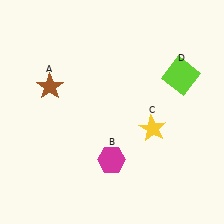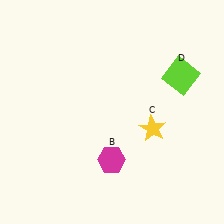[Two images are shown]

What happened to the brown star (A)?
The brown star (A) was removed in Image 2. It was in the top-left area of Image 1.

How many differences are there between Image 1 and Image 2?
There is 1 difference between the two images.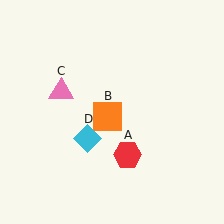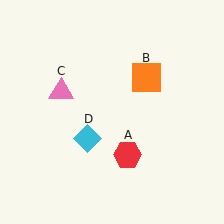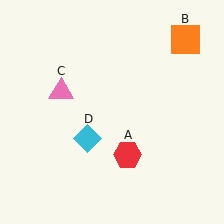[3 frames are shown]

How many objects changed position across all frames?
1 object changed position: orange square (object B).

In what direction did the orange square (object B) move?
The orange square (object B) moved up and to the right.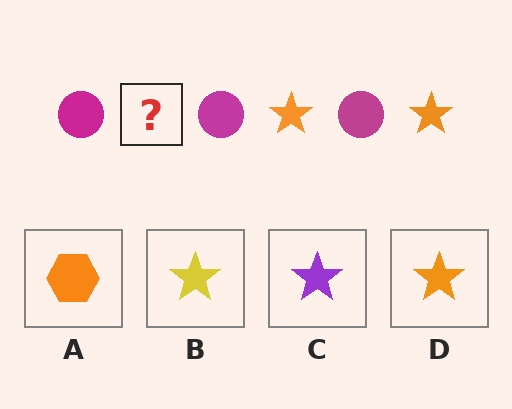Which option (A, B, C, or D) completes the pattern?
D.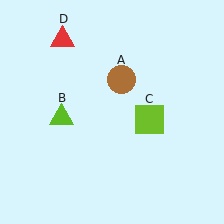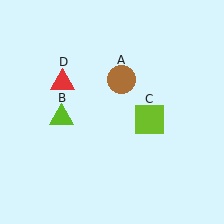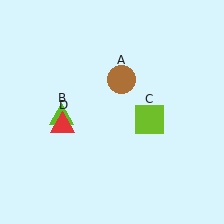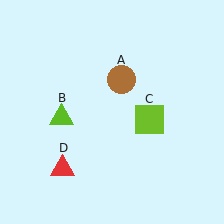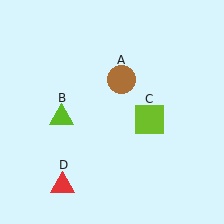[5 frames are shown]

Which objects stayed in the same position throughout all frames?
Brown circle (object A) and lime triangle (object B) and lime square (object C) remained stationary.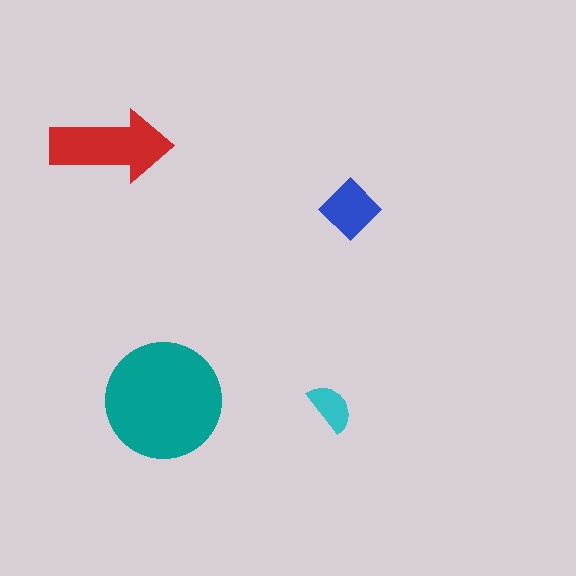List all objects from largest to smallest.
The teal circle, the red arrow, the blue diamond, the cyan semicircle.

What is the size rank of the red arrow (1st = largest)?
2nd.